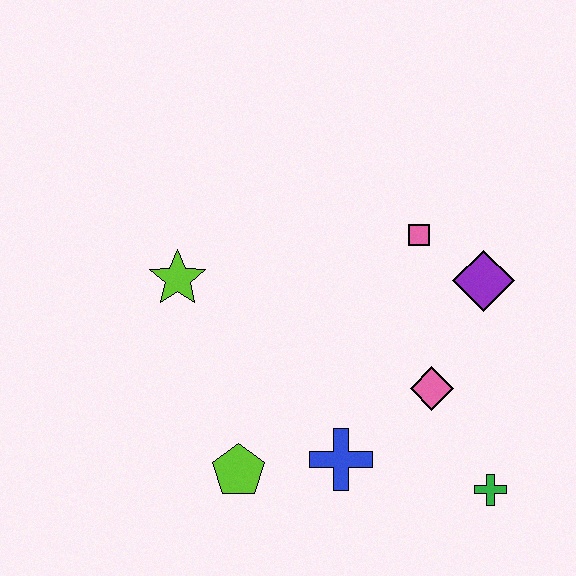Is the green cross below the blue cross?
Yes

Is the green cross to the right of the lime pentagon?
Yes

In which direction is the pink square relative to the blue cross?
The pink square is above the blue cross.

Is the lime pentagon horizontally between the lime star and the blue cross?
Yes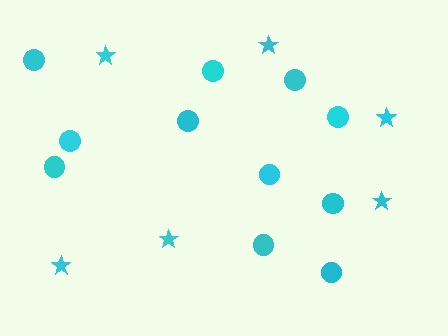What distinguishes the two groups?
There are 2 groups: one group of stars (6) and one group of circles (11).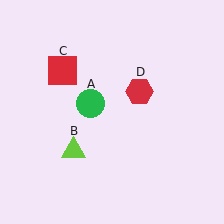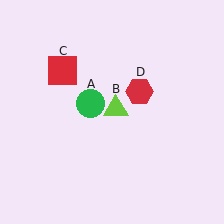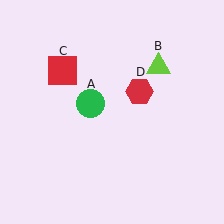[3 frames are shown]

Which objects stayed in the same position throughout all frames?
Green circle (object A) and red square (object C) and red hexagon (object D) remained stationary.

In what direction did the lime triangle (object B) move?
The lime triangle (object B) moved up and to the right.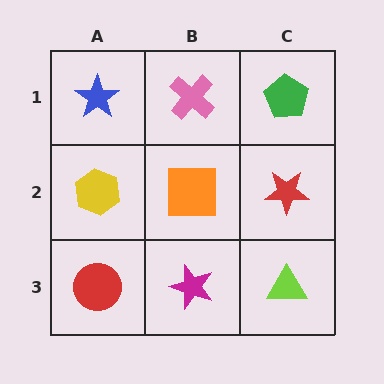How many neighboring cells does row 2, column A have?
3.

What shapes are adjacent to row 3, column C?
A red star (row 2, column C), a magenta star (row 3, column B).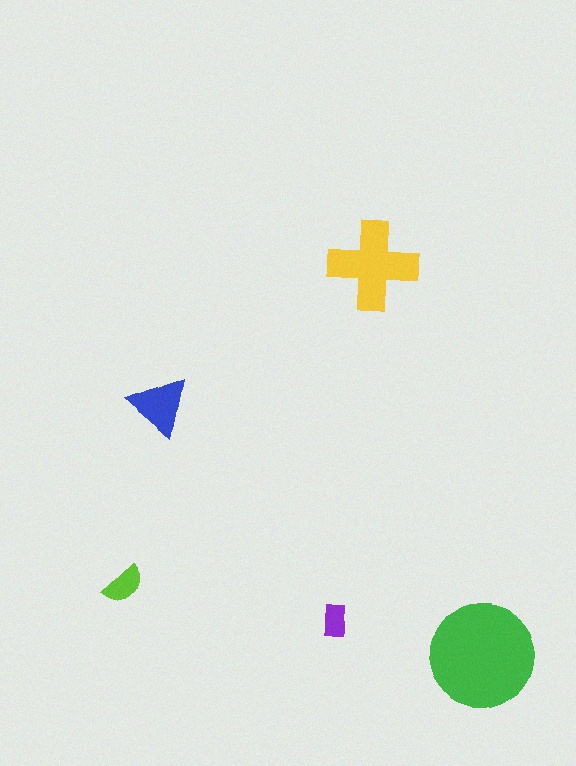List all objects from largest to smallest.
The green circle, the yellow cross, the blue triangle, the lime semicircle, the purple rectangle.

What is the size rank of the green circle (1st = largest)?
1st.